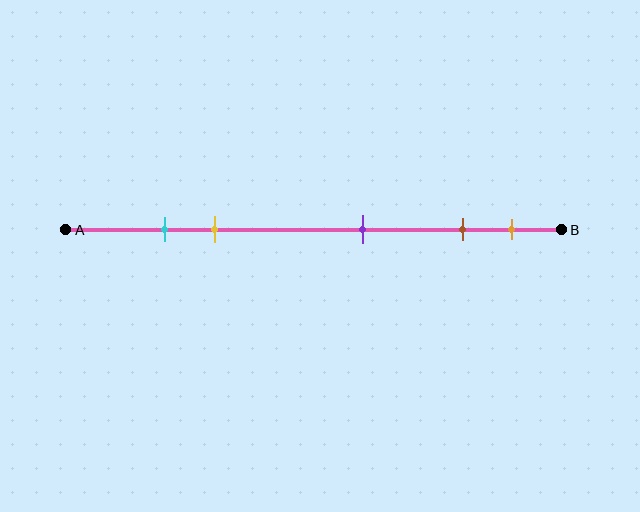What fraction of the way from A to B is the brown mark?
The brown mark is approximately 80% (0.8) of the way from A to B.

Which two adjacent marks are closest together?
The cyan and yellow marks are the closest adjacent pair.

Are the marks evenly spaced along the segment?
No, the marks are not evenly spaced.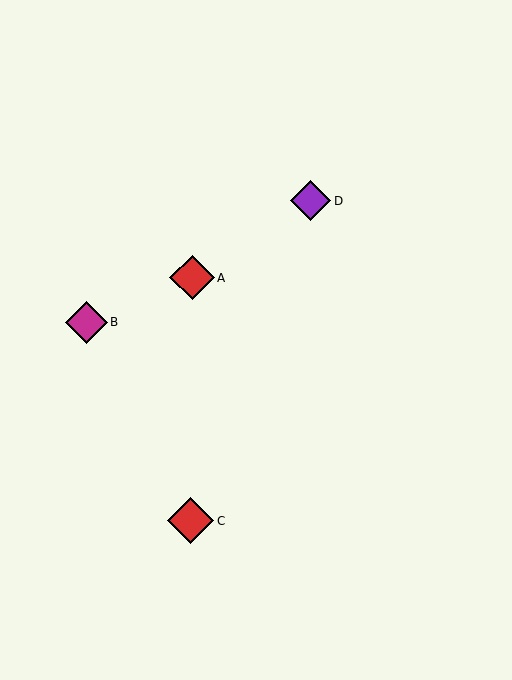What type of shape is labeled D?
Shape D is a purple diamond.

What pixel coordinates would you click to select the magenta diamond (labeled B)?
Click at (86, 322) to select the magenta diamond B.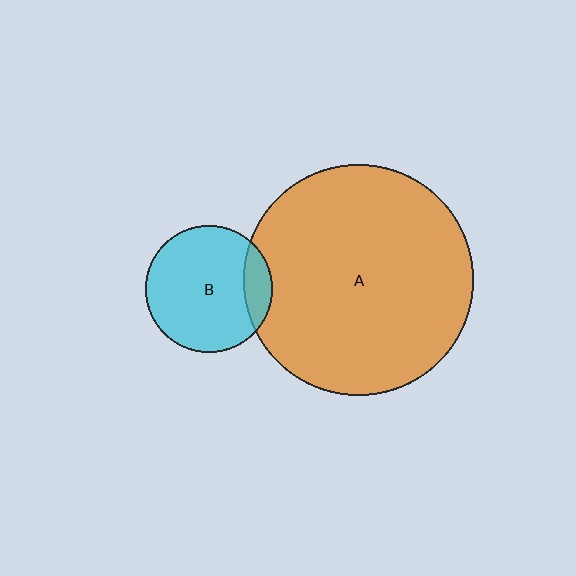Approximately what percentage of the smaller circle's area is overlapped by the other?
Approximately 15%.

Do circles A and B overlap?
Yes.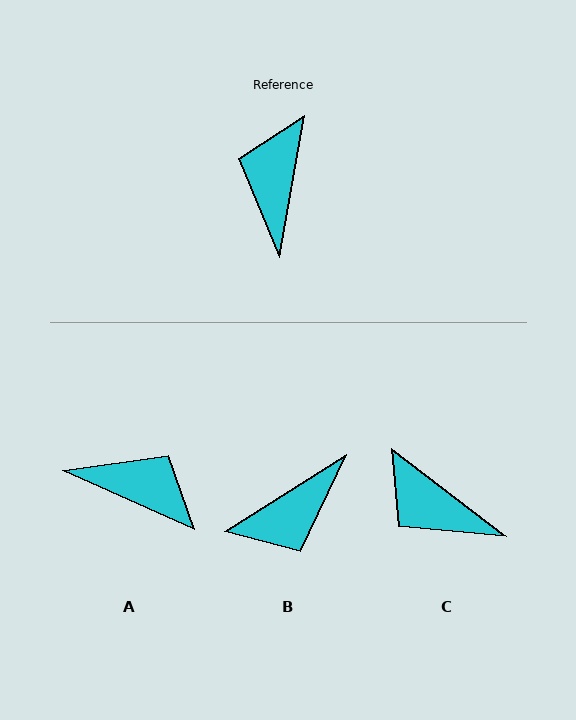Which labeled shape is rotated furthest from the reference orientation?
B, about 132 degrees away.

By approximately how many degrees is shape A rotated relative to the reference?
Approximately 104 degrees clockwise.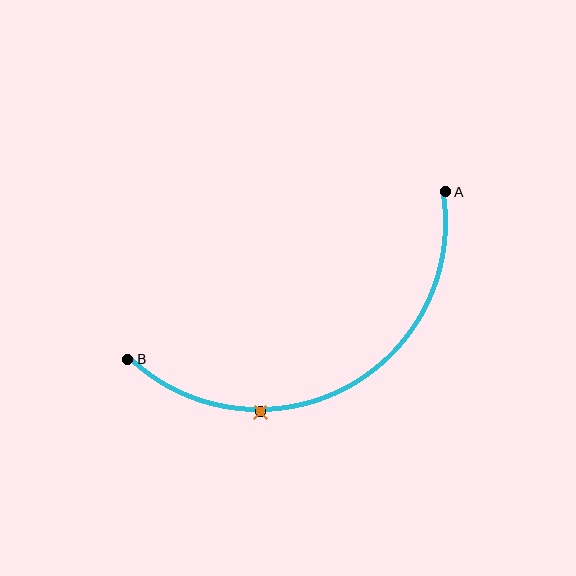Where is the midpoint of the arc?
The arc midpoint is the point on the curve farthest from the straight line joining A and B. It sits below that line.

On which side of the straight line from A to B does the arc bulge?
The arc bulges below the straight line connecting A and B.